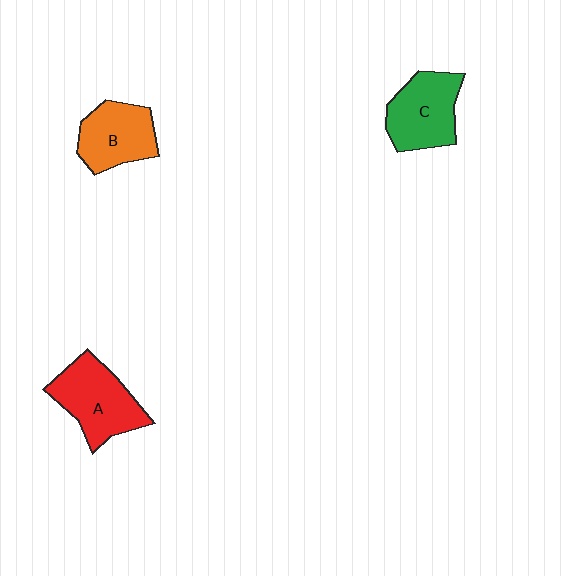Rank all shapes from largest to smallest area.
From largest to smallest: A (red), C (green), B (orange).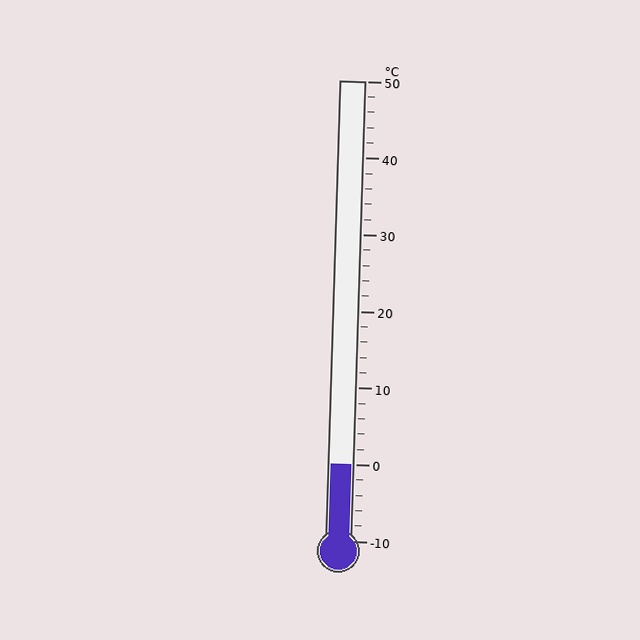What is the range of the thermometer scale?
The thermometer scale ranges from -10°C to 50°C.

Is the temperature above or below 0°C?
The temperature is at 0°C.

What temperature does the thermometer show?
The thermometer shows approximately 0°C.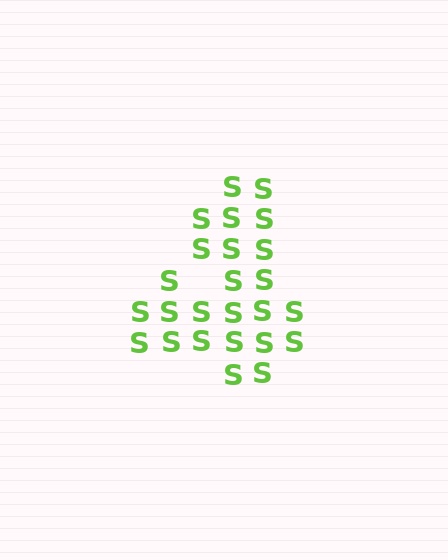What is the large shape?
The large shape is the digit 4.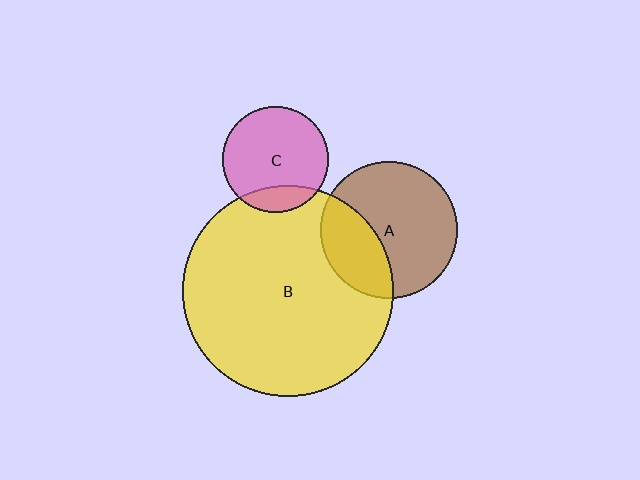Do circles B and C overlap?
Yes.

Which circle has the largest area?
Circle B (yellow).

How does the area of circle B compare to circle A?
Approximately 2.4 times.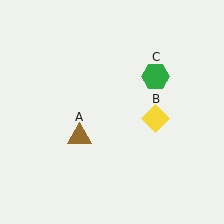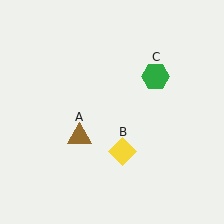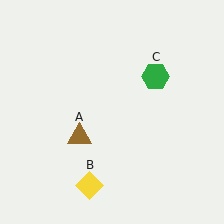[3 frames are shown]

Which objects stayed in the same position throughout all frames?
Brown triangle (object A) and green hexagon (object C) remained stationary.